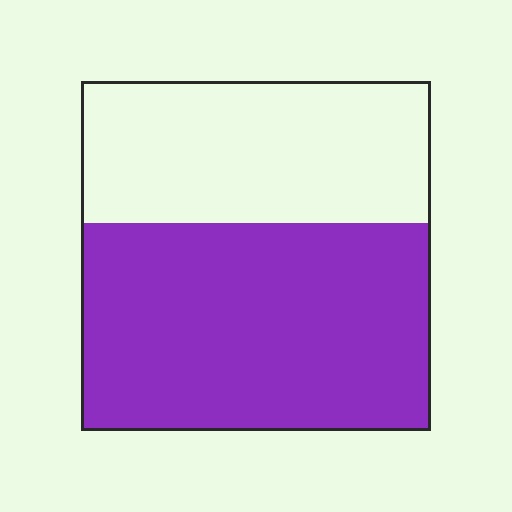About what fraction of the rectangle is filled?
About three fifths (3/5).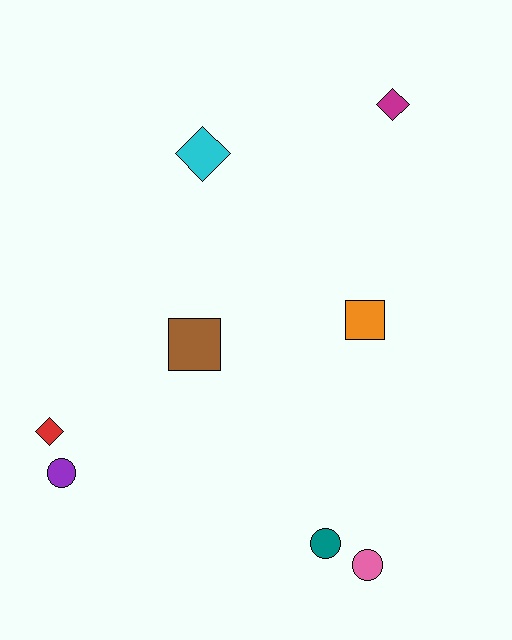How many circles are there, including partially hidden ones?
There are 3 circles.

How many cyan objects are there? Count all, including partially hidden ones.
There is 1 cyan object.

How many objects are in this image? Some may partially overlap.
There are 8 objects.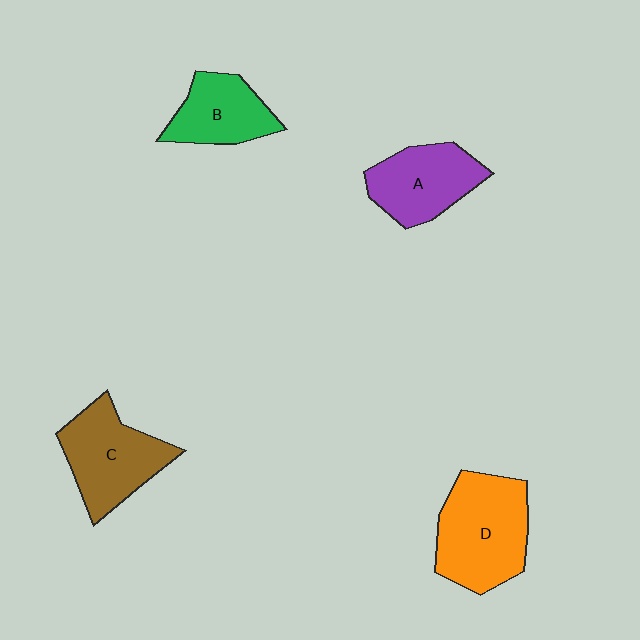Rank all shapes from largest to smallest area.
From largest to smallest: D (orange), C (brown), A (purple), B (green).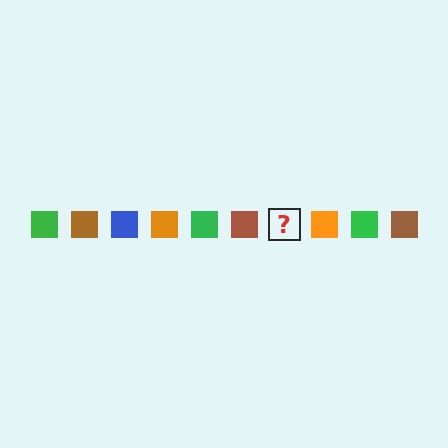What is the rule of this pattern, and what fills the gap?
The rule is that the pattern cycles through green, brown, blue, orange squares. The gap should be filled with a blue square.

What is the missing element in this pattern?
The missing element is a blue square.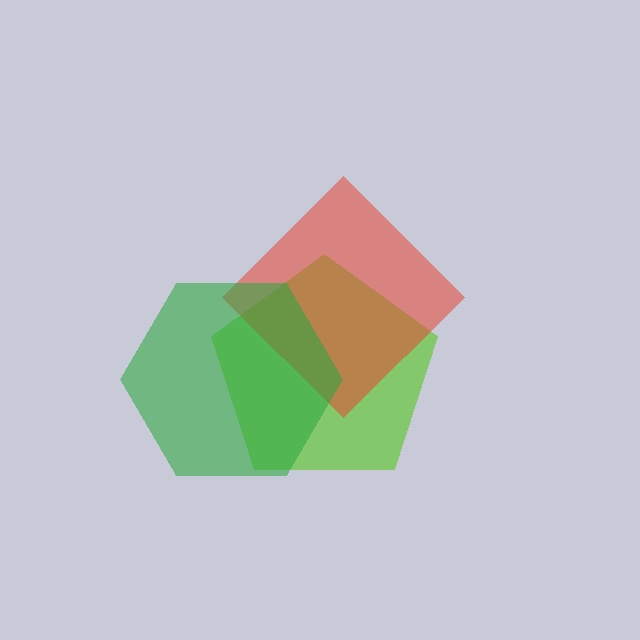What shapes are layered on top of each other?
The layered shapes are: a lime pentagon, a red diamond, a green hexagon.